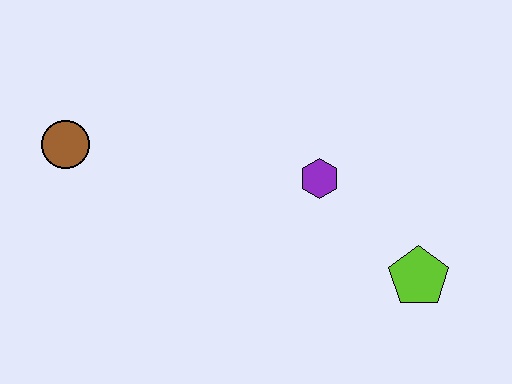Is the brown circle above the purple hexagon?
Yes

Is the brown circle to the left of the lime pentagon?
Yes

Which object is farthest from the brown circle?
The lime pentagon is farthest from the brown circle.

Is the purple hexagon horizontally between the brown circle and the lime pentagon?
Yes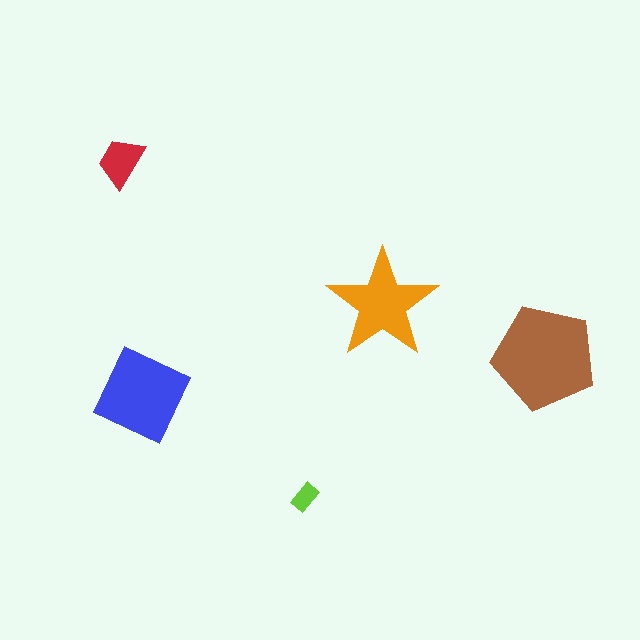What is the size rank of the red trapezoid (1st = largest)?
4th.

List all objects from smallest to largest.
The lime rectangle, the red trapezoid, the orange star, the blue diamond, the brown pentagon.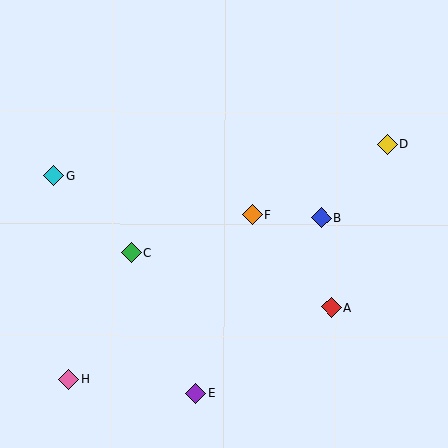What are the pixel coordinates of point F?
Point F is at (252, 215).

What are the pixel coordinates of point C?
Point C is at (131, 252).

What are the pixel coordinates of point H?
Point H is at (69, 380).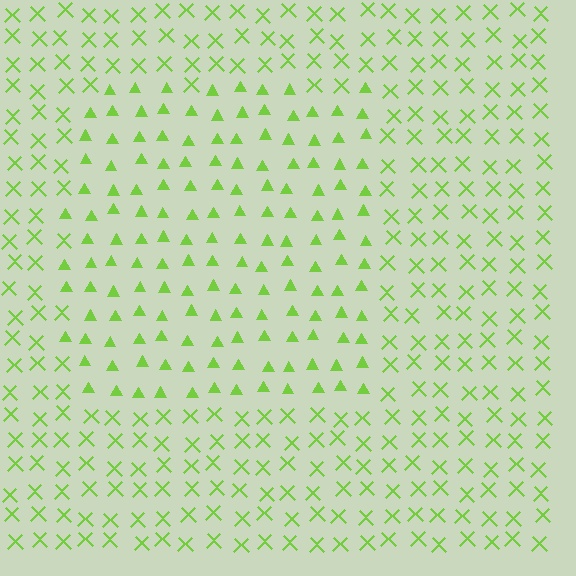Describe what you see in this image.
The image is filled with small lime elements arranged in a uniform grid. A rectangle-shaped region contains triangles, while the surrounding area contains X marks. The boundary is defined purely by the change in element shape.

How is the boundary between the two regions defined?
The boundary is defined by a change in element shape: triangles inside vs. X marks outside. All elements share the same color and spacing.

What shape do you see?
I see a rectangle.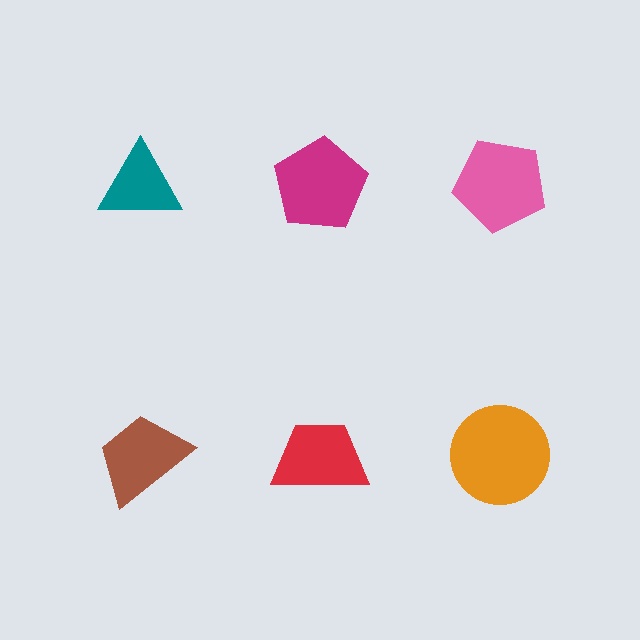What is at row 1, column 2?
A magenta pentagon.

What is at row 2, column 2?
A red trapezoid.